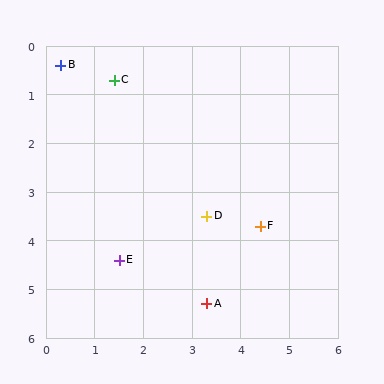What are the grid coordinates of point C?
Point C is at approximately (1.4, 0.7).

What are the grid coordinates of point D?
Point D is at approximately (3.3, 3.5).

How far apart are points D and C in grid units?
Points D and C are about 3.4 grid units apart.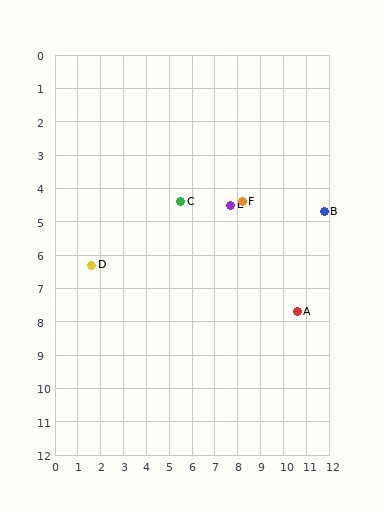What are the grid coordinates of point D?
Point D is at approximately (1.6, 6.3).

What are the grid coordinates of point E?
Point E is at approximately (7.7, 4.5).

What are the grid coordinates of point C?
Point C is at approximately (5.5, 4.4).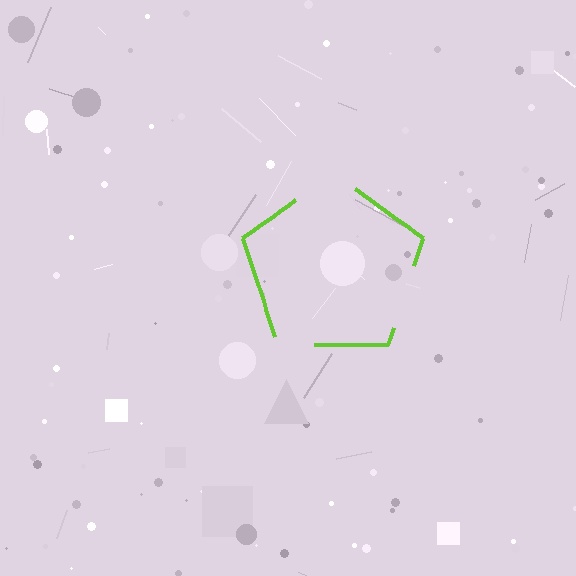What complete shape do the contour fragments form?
The contour fragments form a pentagon.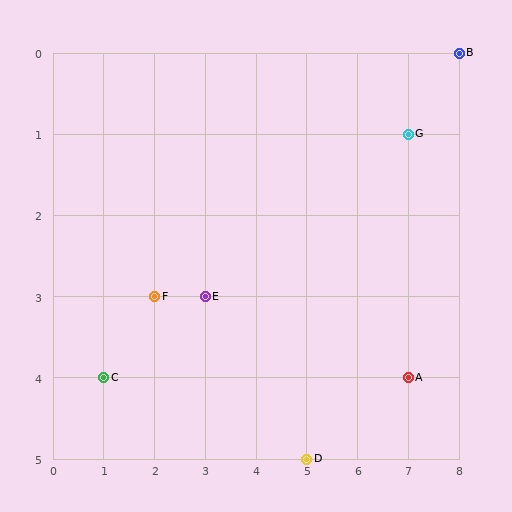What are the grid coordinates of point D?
Point D is at grid coordinates (5, 5).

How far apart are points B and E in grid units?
Points B and E are 5 columns and 3 rows apart (about 5.8 grid units diagonally).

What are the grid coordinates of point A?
Point A is at grid coordinates (7, 4).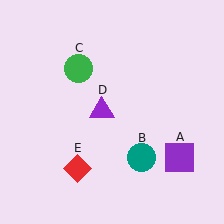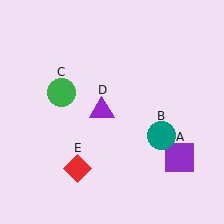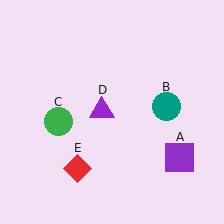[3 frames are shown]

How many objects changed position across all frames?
2 objects changed position: teal circle (object B), green circle (object C).